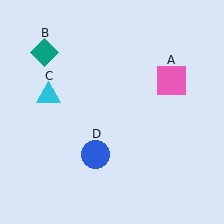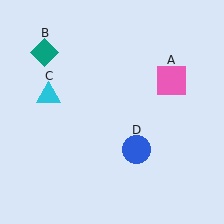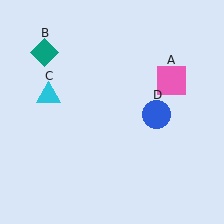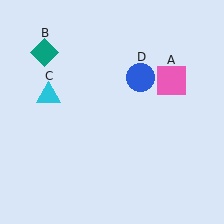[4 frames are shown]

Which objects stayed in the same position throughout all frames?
Pink square (object A) and teal diamond (object B) and cyan triangle (object C) remained stationary.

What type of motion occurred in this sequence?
The blue circle (object D) rotated counterclockwise around the center of the scene.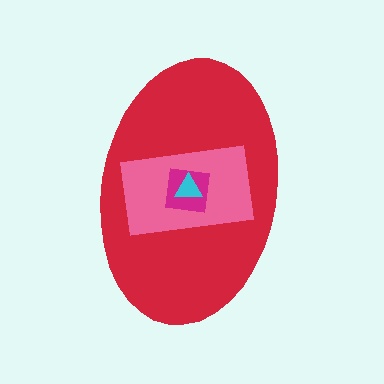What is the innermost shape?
The cyan triangle.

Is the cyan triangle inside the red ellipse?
Yes.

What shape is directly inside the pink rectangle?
The magenta square.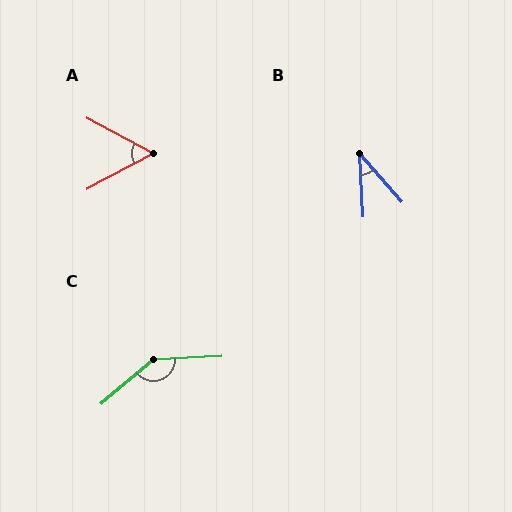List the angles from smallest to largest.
B (39°), A (56°), C (142°).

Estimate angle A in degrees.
Approximately 56 degrees.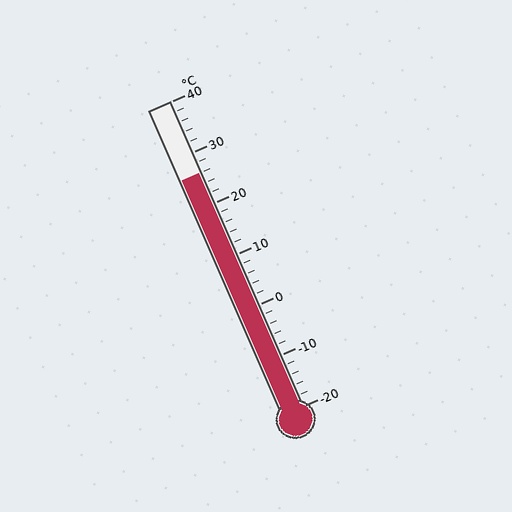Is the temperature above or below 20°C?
The temperature is above 20°C.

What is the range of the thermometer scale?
The thermometer scale ranges from -20°C to 40°C.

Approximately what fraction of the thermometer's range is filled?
The thermometer is filled to approximately 75% of its range.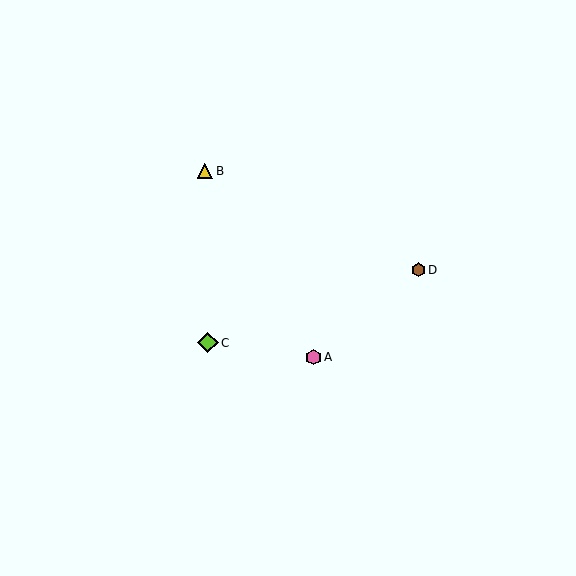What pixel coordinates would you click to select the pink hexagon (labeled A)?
Click at (313, 357) to select the pink hexagon A.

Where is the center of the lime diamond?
The center of the lime diamond is at (208, 343).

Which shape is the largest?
The lime diamond (labeled C) is the largest.